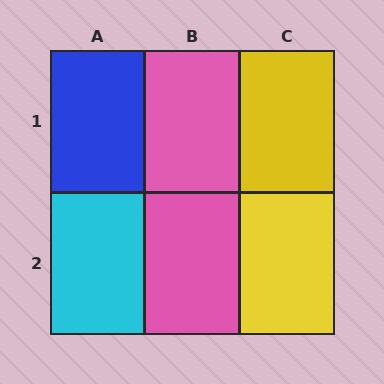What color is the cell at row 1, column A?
Blue.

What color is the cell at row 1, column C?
Yellow.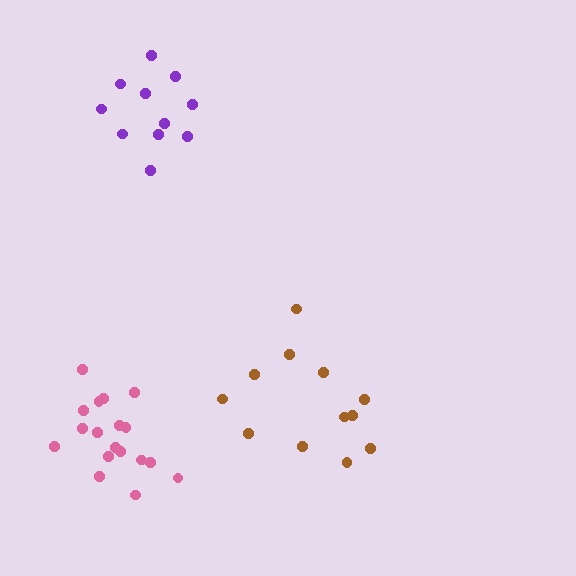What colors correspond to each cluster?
The clusters are colored: brown, pink, purple.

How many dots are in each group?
Group 1: 12 dots, Group 2: 18 dots, Group 3: 12 dots (42 total).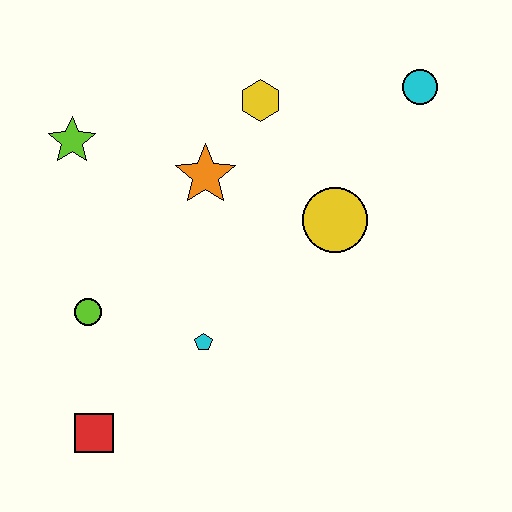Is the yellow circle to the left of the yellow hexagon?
No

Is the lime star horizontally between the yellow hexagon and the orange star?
No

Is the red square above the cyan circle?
No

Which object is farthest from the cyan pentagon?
The cyan circle is farthest from the cyan pentagon.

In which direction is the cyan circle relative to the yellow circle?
The cyan circle is above the yellow circle.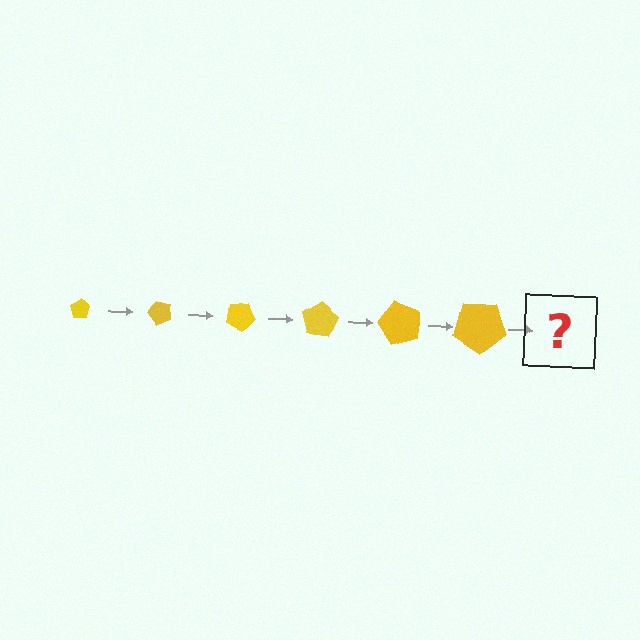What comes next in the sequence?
The next element should be a pentagon, larger than the previous one and rotated 300 degrees from the start.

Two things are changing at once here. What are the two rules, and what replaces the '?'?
The two rules are that the pentagon grows larger each step and it rotates 50 degrees each step. The '?' should be a pentagon, larger than the previous one and rotated 300 degrees from the start.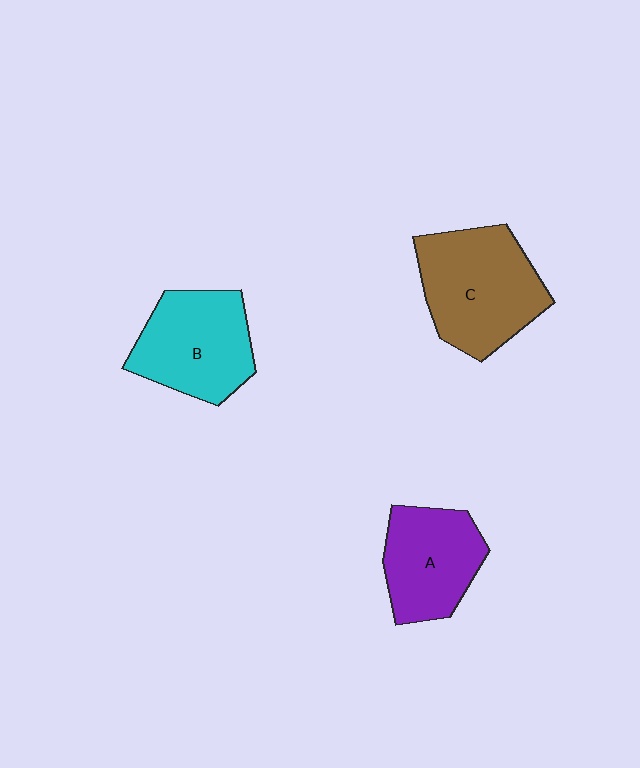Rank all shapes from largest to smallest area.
From largest to smallest: C (brown), B (cyan), A (purple).